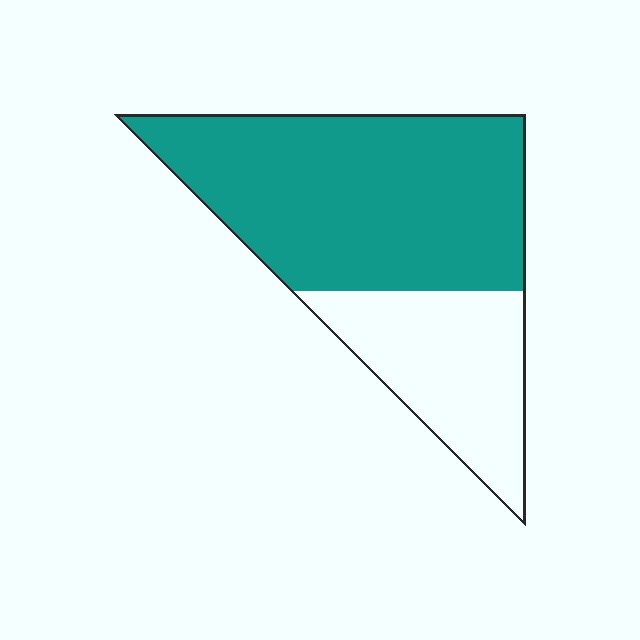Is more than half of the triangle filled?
Yes.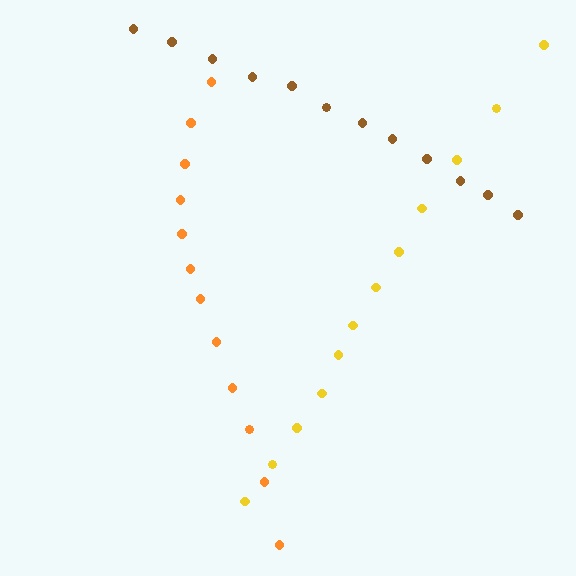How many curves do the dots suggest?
There are 3 distinct paths.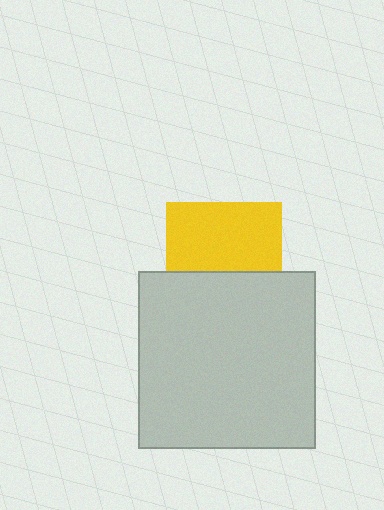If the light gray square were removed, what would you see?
You would see the complete yellow square.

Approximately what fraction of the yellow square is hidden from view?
Roughly 40% of the yellow square is hidden behind the light gray square.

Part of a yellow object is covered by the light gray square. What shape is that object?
It is a square.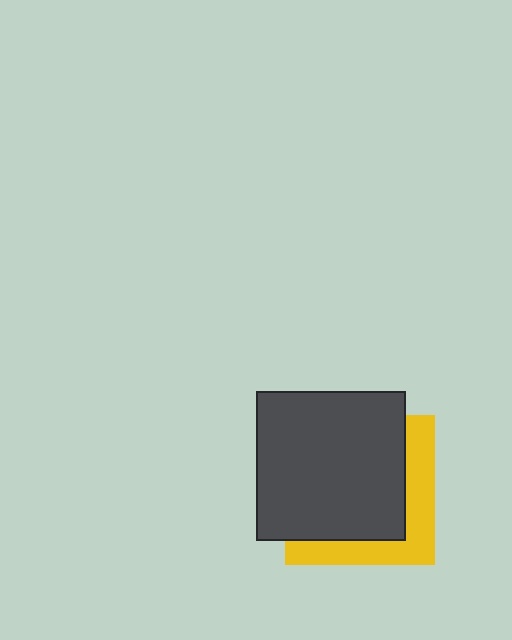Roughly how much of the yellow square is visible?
A small part of it is visible (roughly 33%).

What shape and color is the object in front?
The object in front is a dark gray square.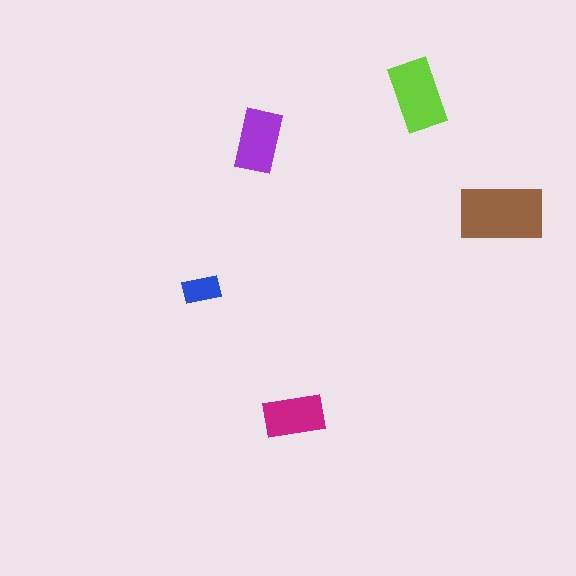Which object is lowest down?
The magenta rectangle is bottommost.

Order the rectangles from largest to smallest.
the brown one, the lime one, the purple one, the magenta one, the blue one.